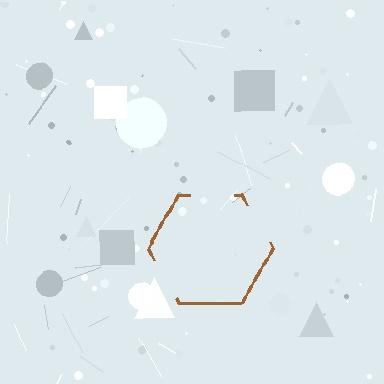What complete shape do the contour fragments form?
The contour fragments form a hexagon.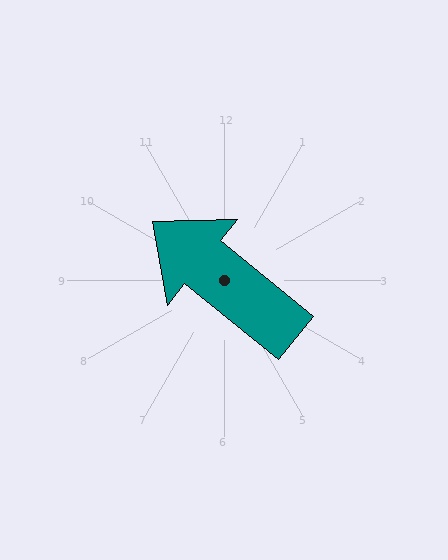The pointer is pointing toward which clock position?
Roughly 10 o'clock.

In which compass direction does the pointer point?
Northwest.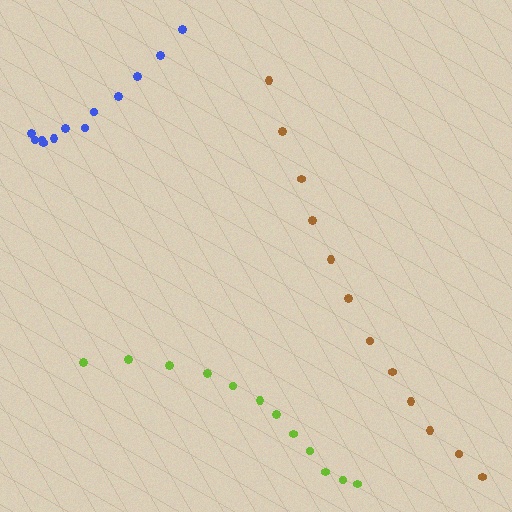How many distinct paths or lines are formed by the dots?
There are 3 distinct paths.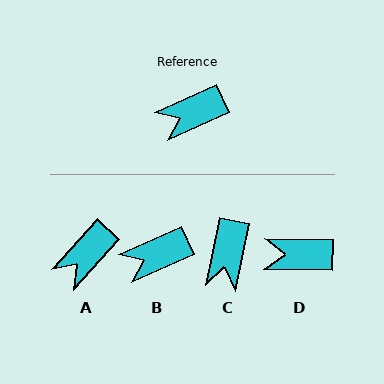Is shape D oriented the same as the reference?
No, it is off by about 25 degrees.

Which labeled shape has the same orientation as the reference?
B.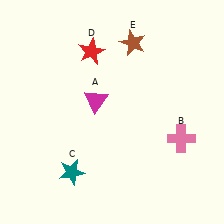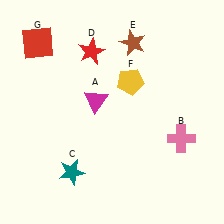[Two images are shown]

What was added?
A yellow pentagon (F), a red square (G) were added in Image 2.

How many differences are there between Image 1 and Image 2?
There are 2 differences between the two images.